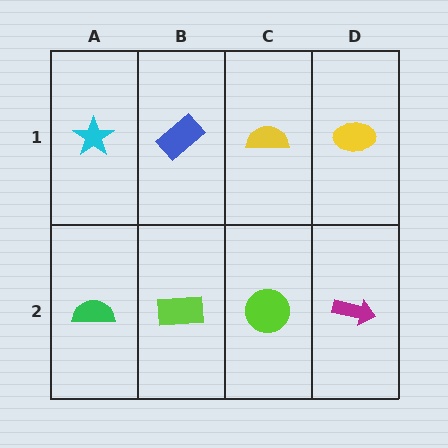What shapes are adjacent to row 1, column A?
A green semicircle (row 2, column A), a blue rectangle (row 1, column B).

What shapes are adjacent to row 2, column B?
A blue rectangle (row 1, column B), a green semicircle (row 2, column A), a lime circle (row 2, column C).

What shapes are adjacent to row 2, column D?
A yellow ellipse (row 1, column D), a lime circle (row 2, column C).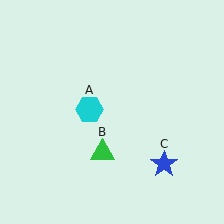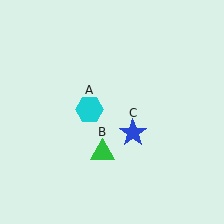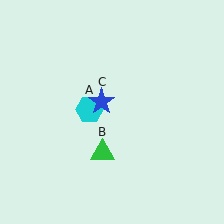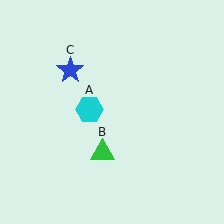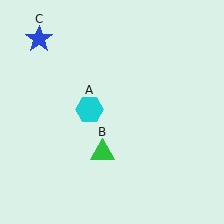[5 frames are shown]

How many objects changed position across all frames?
1 object changed position: blue star (object C).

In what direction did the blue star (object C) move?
The blue star (object C) moved up and to the left.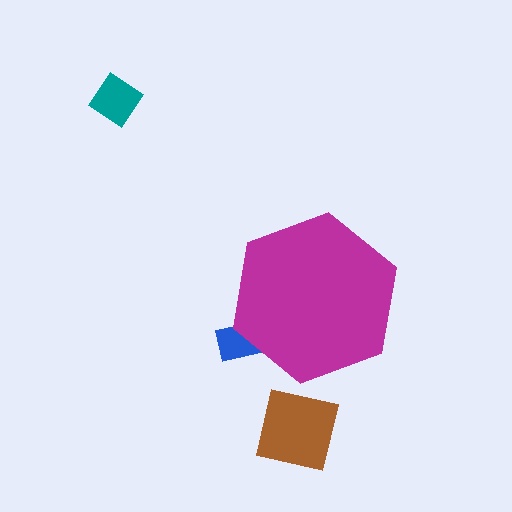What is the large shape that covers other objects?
A magenta hexagon.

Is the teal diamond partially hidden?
No, the teal diamond is fully visible.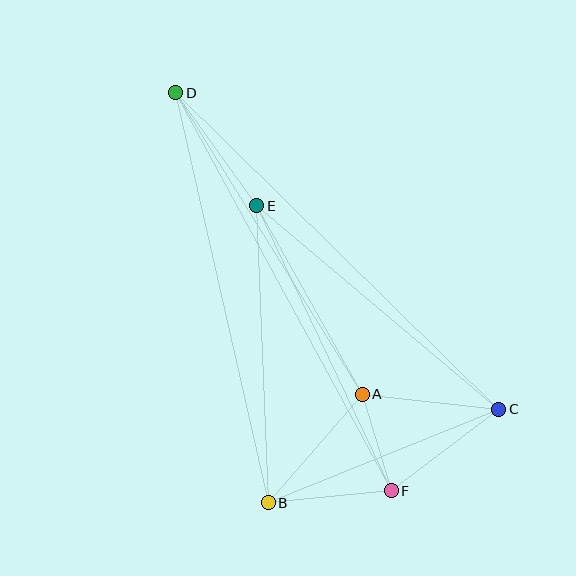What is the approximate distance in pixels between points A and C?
The distance between A and C is approximately 137 pixels.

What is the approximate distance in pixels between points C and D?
The distance between C and D is approximately 452 pixels.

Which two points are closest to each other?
Points A and F are closest to each other.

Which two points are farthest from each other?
Points D and F are farthest from each other.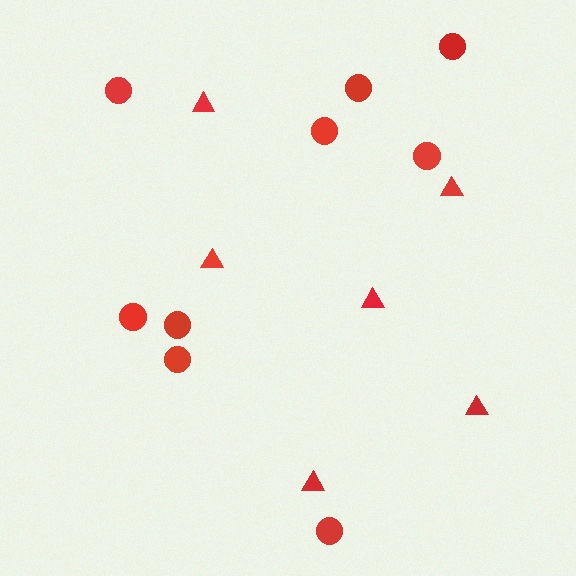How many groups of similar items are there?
There are 2 groups: one group of triangles (6) and one group of circles (9).